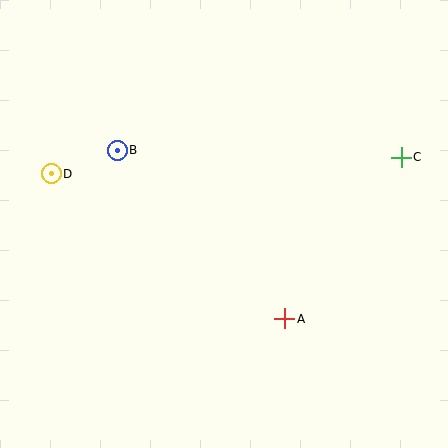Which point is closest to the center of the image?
Point A at (285, 319) is closest to the center.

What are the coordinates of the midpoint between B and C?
The midpoint between B and C is at (259, 154).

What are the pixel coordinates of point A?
Point A is at (285, 319).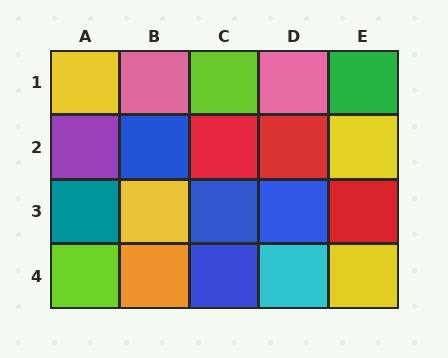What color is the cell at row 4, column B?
Orange.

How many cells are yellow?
4 cells are yellow.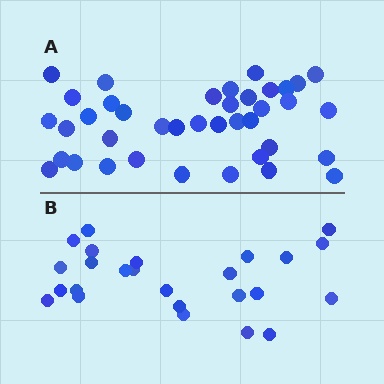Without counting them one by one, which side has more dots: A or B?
Region A (the top region) has more dots.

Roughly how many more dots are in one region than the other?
Region A has approximately 15 more dots than region B.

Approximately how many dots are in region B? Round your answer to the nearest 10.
About 20 dots. (The exact count is 25, which rounds to 20.)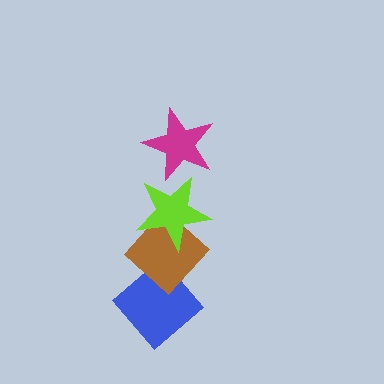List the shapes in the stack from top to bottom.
From top to bottom: the magenta star, the lime star, the brown diamond, the blue diamond.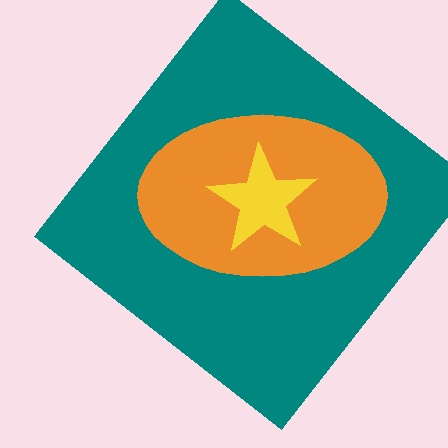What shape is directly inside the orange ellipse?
The yellow star.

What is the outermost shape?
The teal diamond.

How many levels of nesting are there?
3.